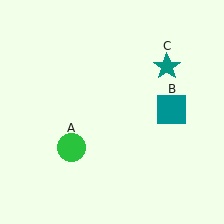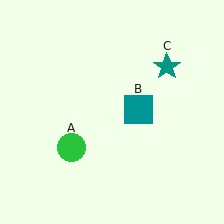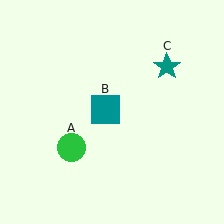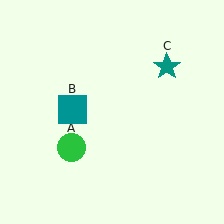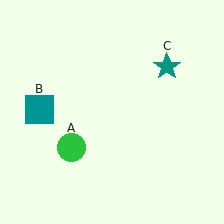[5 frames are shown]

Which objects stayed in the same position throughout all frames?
Green circle (object A) and teal star (object C) remained stationary.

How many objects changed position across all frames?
1 object changed position: teal square (object B).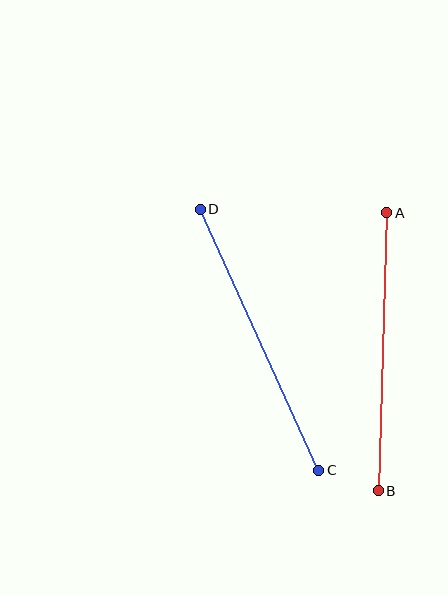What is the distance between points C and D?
The distance is approximately 287 pixels.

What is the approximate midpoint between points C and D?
The midpoint is at approximately (259, 340) pixels.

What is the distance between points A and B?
The distance is approximately 278 pixels.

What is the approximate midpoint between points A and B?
The midpoint is at approximately (382, 352) pixels.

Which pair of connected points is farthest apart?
Points C and D are farthest apart.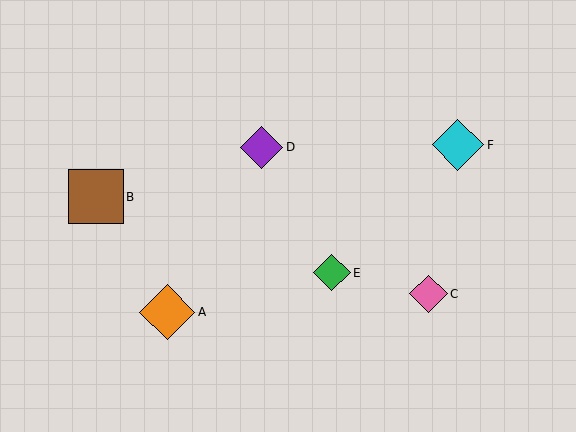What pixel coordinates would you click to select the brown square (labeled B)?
Click at (96, 197) to select the brown square B.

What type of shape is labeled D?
Shape D is a purple diamond.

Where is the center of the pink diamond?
The center of the pink diamond is at (428, 294).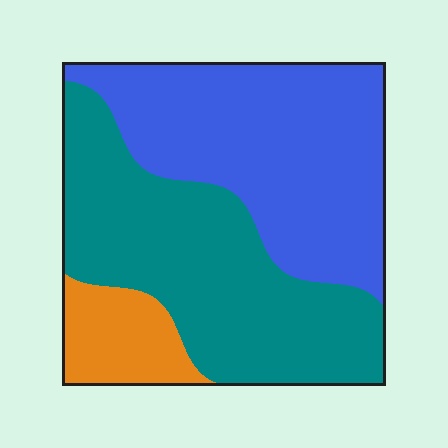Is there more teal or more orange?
Teal.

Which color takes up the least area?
Orange, at roughly 10%.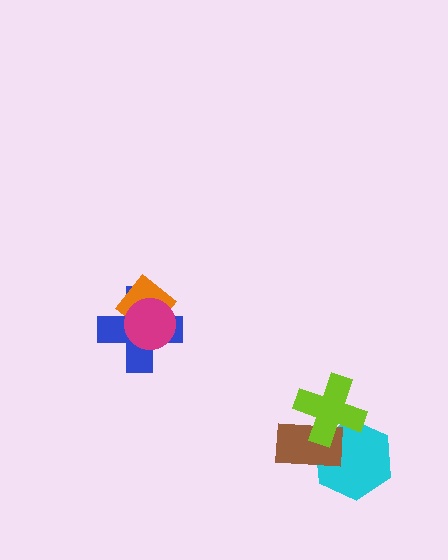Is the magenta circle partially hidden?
No, no other shape covers it.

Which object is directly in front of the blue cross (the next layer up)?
The orange diamond is directly in front of the blue cross.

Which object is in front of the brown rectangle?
The lime cross is in front of the brown rectangle.